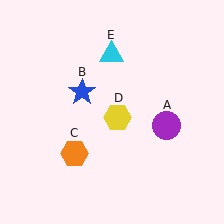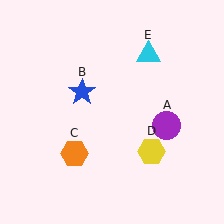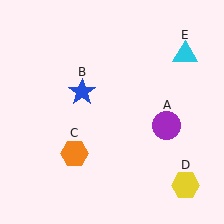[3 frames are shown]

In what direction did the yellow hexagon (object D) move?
The yellow hexagon (object D) moved down and to the right.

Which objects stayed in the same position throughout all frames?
Purple circle (object A) and blue star (object B) and orange hexagon (object C) remained stationary.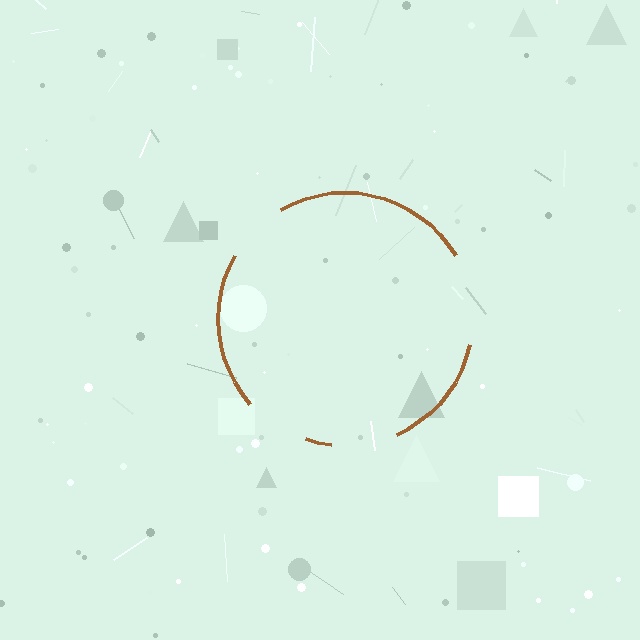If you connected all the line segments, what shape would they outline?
They would outline a circle.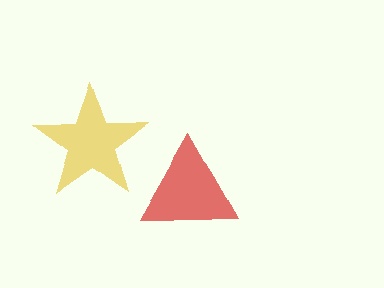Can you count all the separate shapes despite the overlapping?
Yes, there are 2 separate shapes.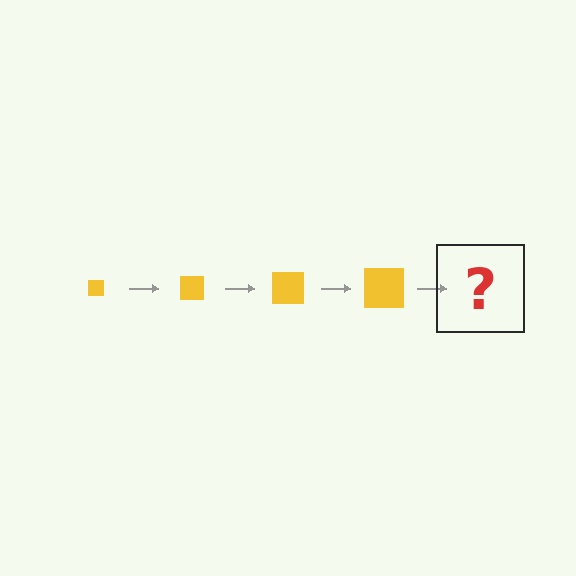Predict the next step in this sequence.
The next step is a yellow square, larger than the previous one.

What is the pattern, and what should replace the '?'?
The pattern is that the square gets progressively larger each step. The '?' should be a yellow square, larger than the previous one.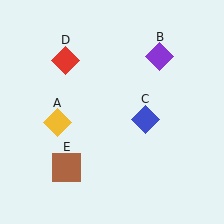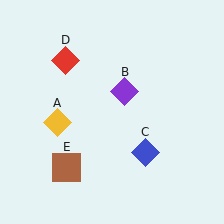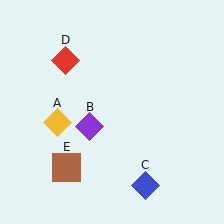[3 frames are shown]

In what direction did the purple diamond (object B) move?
The purple diamond (object B) moved down and to the left.